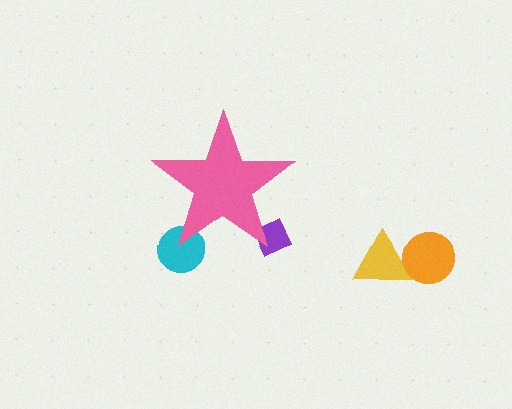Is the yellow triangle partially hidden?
No, the yellow triangle is fully visible.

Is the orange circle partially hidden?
No, the orange circle is fully visible.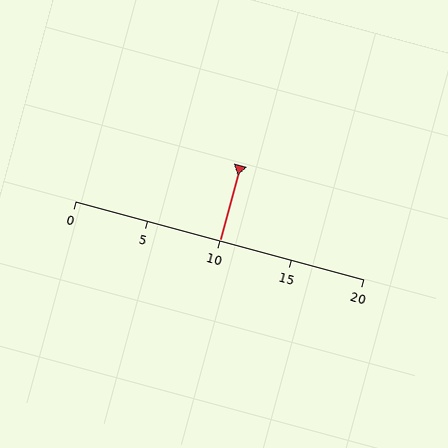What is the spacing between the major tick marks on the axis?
The major ticks are spaced 5 apart.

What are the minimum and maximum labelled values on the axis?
The axis runs from 0 to 20.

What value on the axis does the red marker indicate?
The marker indicates approximately 10.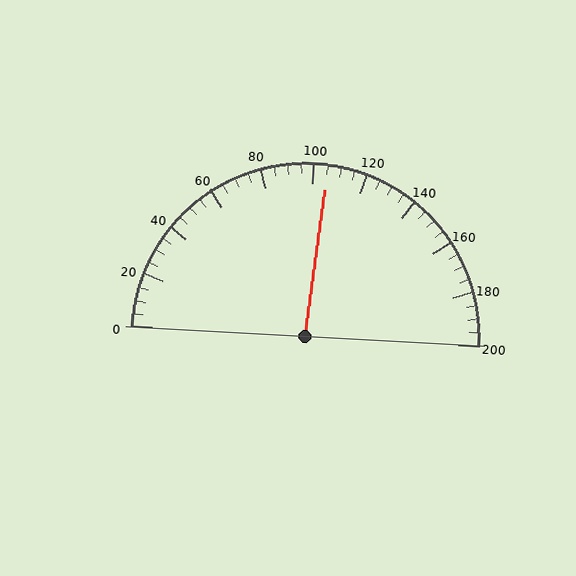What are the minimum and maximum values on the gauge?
The gauge ranges from 0 to 200.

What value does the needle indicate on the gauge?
The needle indicates approximately 105.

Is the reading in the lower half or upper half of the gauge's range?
The reading is in the upper half of the range (0 to 200).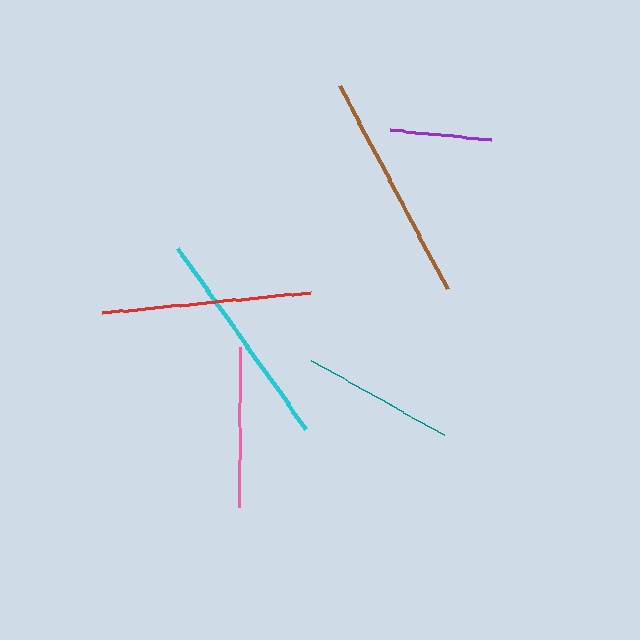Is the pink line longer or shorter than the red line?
The red line is longer than the pink line.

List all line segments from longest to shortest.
From longest to shortest: brown, cyan, red, pink, teal, purple.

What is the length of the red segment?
The red segment is approximately 209 pixels long.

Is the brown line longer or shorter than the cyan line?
The brown line is longer than the cyan line.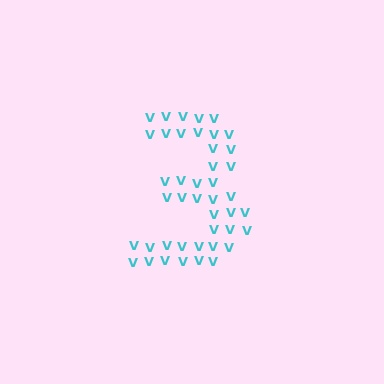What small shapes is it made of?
It is made of small letter V's.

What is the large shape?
The large shape is the digit 3.